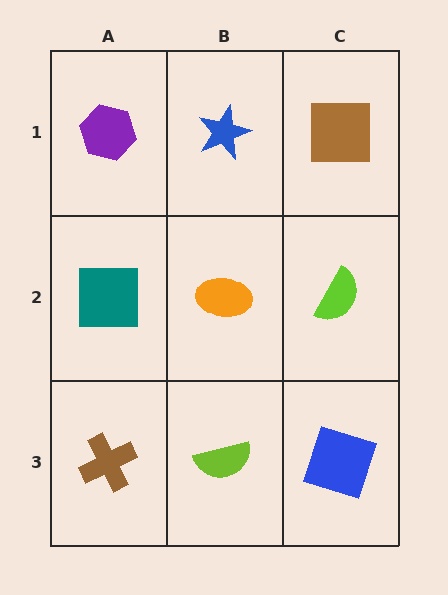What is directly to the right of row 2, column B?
A lime semicircle.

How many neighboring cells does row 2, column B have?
4.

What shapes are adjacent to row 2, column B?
A blue star (row 1, column B), a lime semicircle (row 3, column B), a teal square (row 2, column A), a lime semicircle (row 2, column C).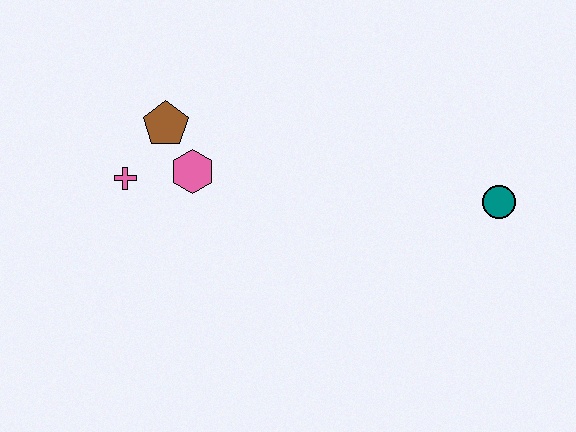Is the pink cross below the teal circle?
No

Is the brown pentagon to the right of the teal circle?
No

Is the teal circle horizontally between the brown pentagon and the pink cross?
No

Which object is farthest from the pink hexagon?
The teal circle is farthest from the pink hexagon.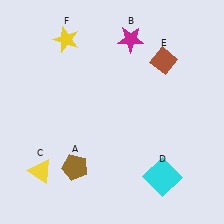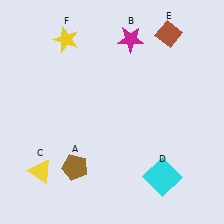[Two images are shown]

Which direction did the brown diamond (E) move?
The brown diamond (E) moved up.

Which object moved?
The brown diamond (E) moved up.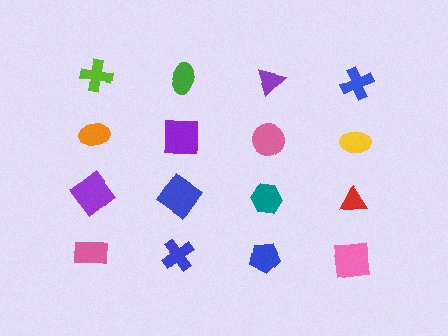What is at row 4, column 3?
A blue pentagon.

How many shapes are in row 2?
4 shapes.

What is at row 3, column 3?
A teal hexagon.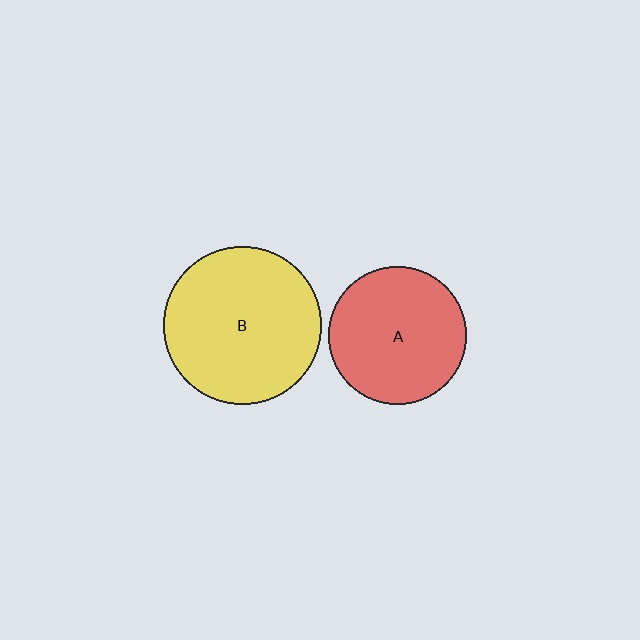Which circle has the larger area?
Circle B (yellow).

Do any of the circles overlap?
No, none of the circles overlap.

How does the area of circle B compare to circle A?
Approximately 1.3 times.